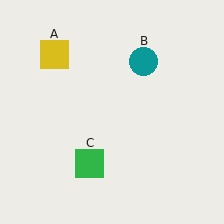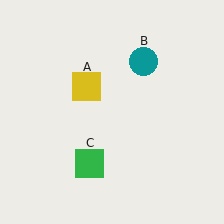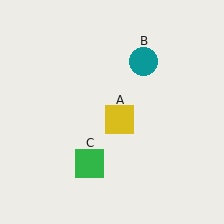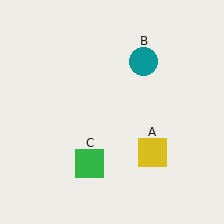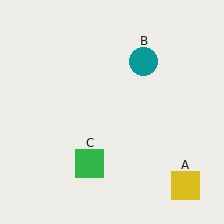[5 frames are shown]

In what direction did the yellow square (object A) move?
The yellow square (object A) moved down and to the right.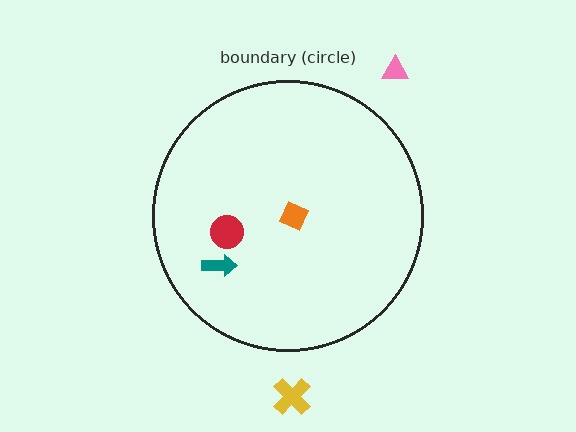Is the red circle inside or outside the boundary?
Inside.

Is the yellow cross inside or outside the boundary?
Outside.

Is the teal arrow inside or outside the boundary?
Inside.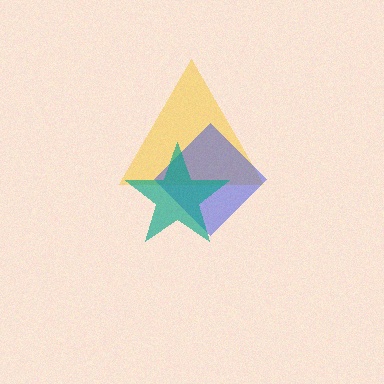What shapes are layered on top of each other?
The layered shapes are: a yellow triangle, a blue diamond, a teal star.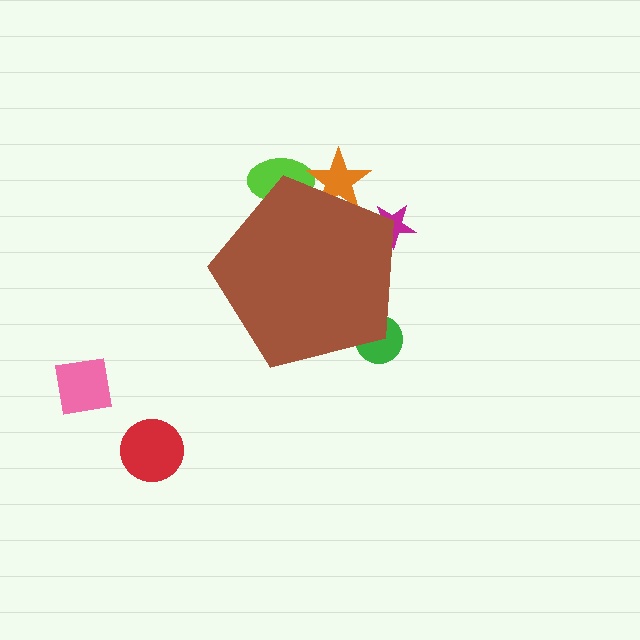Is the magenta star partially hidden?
Yes, the magenta star is partially hidden behind the brown pentagon.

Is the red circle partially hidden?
No, the red circle is fully visible.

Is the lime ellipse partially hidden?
Yes, the lime ellipse is partially hidden behind the brown pentagon.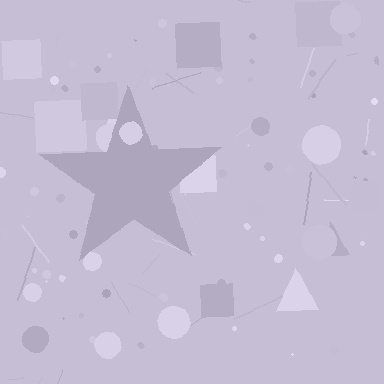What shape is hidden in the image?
A star is hidden in the image.